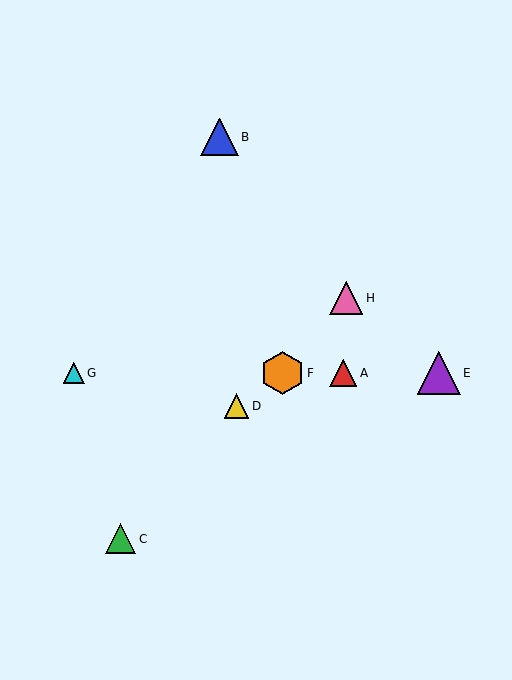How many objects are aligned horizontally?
4 objects (A, E, F, G) are aligned horizontally.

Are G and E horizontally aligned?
Yes, both are at y≈373.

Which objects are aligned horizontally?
Objects A, E, F, G are aligned horizontally.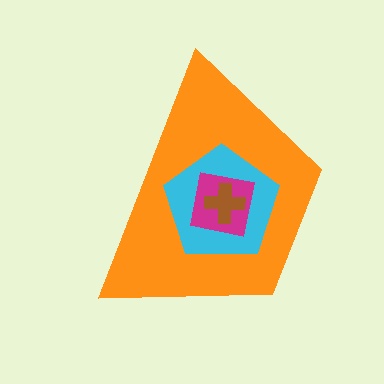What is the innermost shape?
The brown cross.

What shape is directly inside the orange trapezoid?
The cyan pentagon.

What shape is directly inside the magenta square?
The brown cross.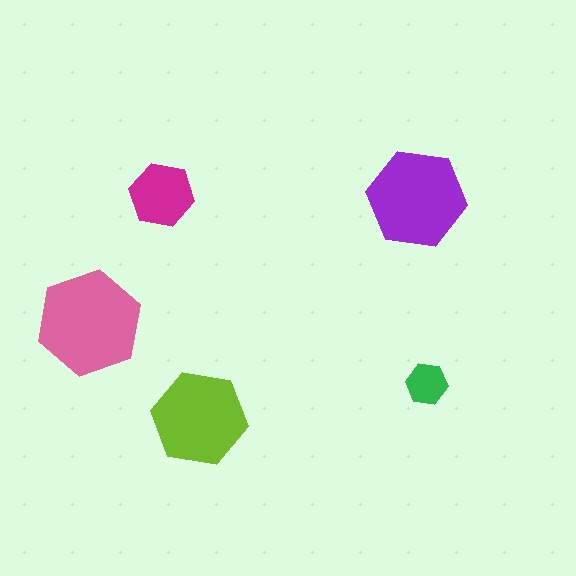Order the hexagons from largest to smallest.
the pink one, the purple one, the lime one, the magenta one, the green one.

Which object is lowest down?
The lime hexagon is bottommost.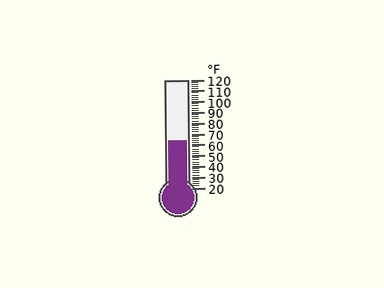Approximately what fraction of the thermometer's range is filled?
The thermometer is filled to approximately 45% of its range.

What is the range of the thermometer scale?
The thermometer scale ranges from 20°F to 120°F.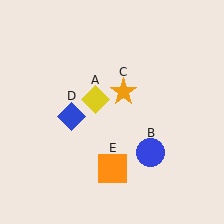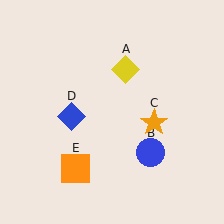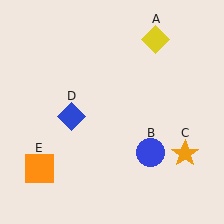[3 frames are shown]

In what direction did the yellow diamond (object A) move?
The yellow diamond (object A) moved up and to the right.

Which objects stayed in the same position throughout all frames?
Blue circle (object B) and blue diamond (object D) remained stationary.